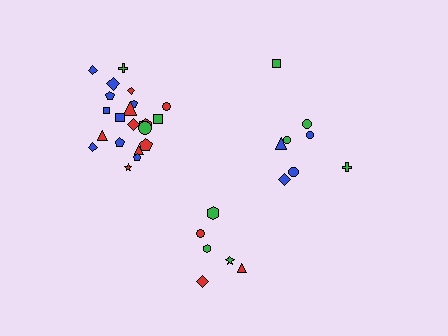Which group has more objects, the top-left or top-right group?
The top-left group.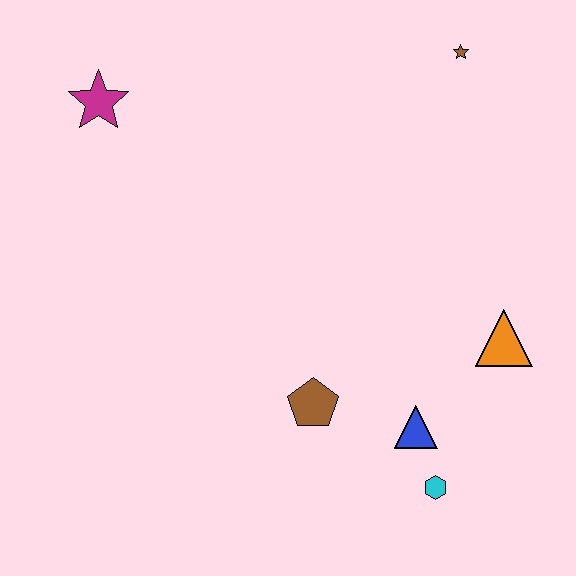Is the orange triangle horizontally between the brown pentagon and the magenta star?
No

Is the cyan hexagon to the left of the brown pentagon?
No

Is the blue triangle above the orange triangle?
No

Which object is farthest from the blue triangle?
The magenta star is farthest from the blue triangle.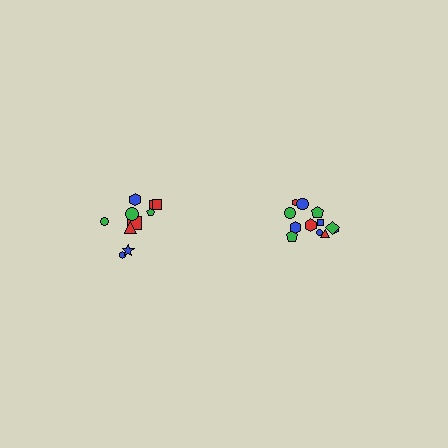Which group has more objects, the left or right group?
The right group.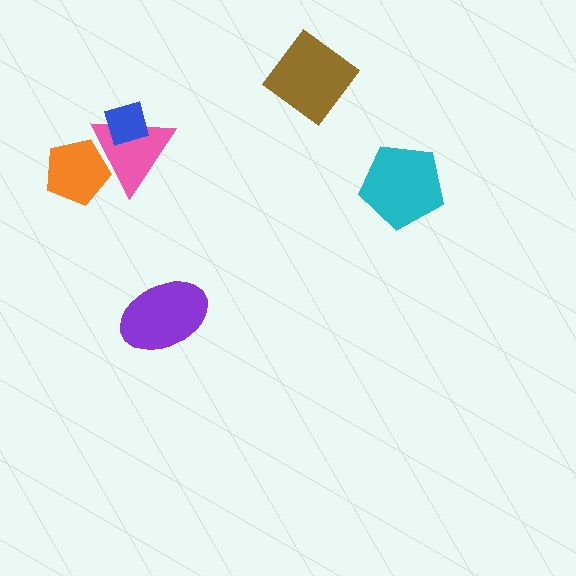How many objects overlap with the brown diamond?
0 objects overlap with the brown diamond.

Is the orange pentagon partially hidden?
Yes, it is partially covered by another shape.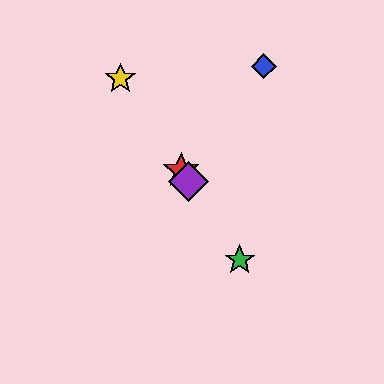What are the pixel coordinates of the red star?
The red star is at (181, 171).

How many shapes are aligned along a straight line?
4 shapes (the red star, the green star, the yellow star, the purple diamond) are aligned along a straight line.